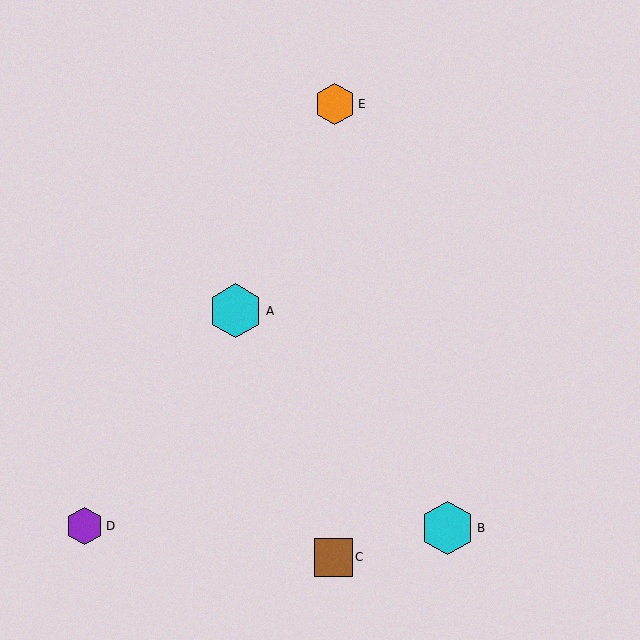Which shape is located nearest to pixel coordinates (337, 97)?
The orange hexagon (labeled E) at (335, 104) is nearest to that location.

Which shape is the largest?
The cyan hexagon (labeled A) is the largest.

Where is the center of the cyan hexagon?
The center of the cyan hexagon is at (447, 528).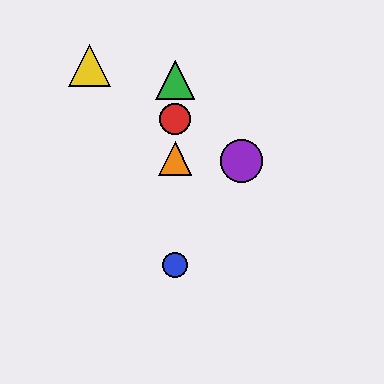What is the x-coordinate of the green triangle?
The green triangle is at x≈175.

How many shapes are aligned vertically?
4 shapes (the red circle, the blue circle, the green triangle, the orange triangle) are aligned vertically.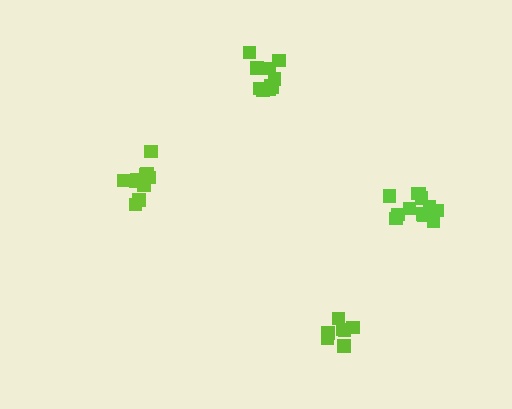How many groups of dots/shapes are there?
There are 4 groups.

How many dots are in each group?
Group 1: 13 dots, Group 2: 7 dots, Group 3: 10 dots, Group 4: 11 dots (41 total).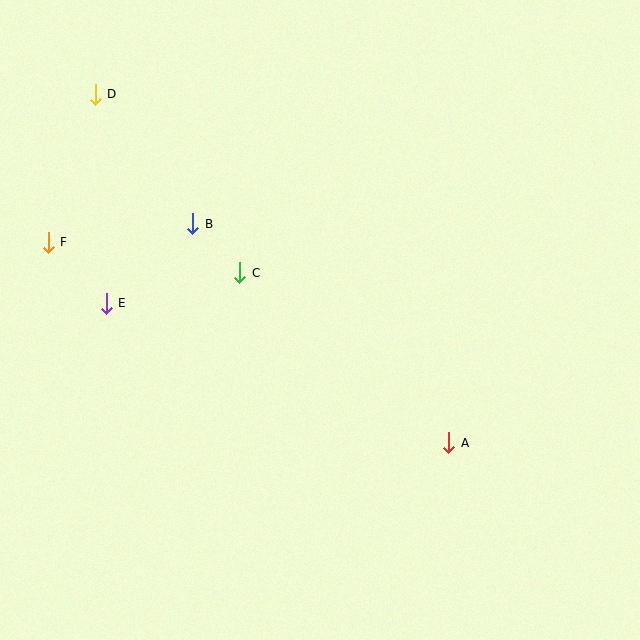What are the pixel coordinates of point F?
Point F is at (48, 242).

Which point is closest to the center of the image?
Point C at (240, 273) is closest to the center.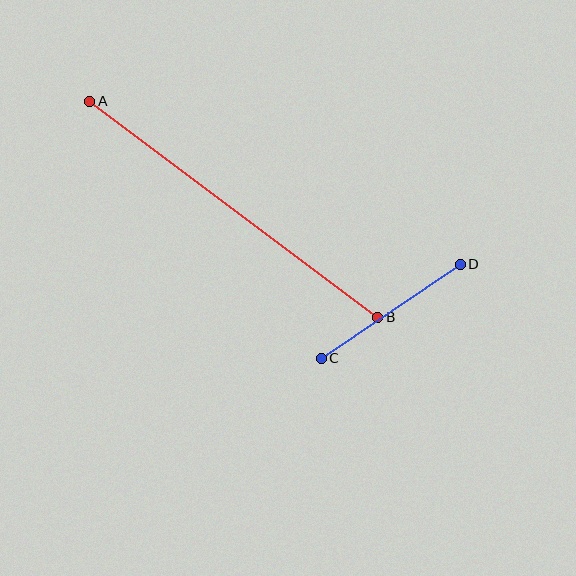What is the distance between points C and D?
The distance is approximately 168 pixels.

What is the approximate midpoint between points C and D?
The midpoint is at approximately (391, 311) pixels.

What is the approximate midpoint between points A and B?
The midpoint is at approximately (234, 209) pixels.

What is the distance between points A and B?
The distance is approximately 360 pixels.